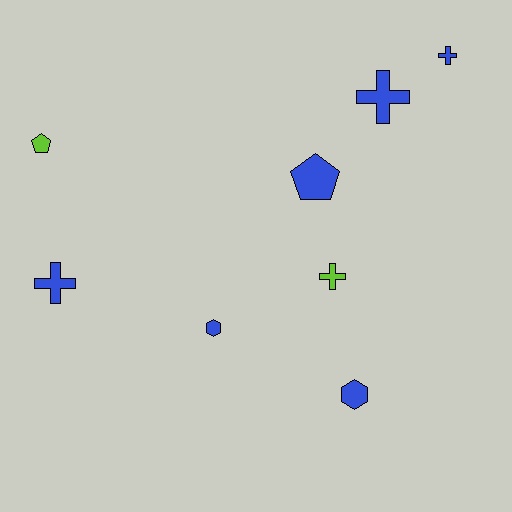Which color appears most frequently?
Blue, with 6 objects.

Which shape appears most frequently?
Cross, with 4 objects.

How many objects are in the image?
There are 8 objects.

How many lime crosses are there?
There is 1 lime cross.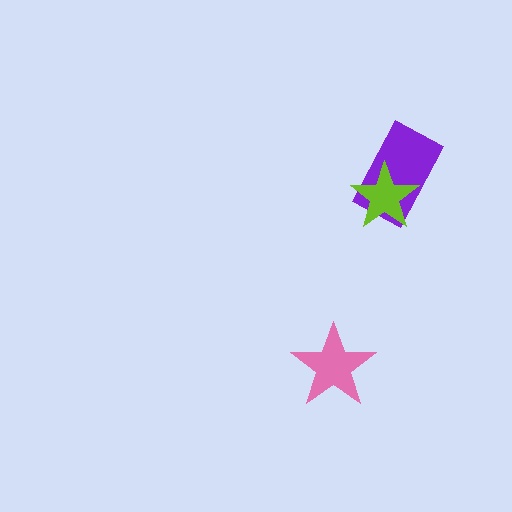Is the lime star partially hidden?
No, no other shape covers it.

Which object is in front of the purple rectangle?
The lime star is in front of the purple rectangle.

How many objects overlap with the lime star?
1 object overlaps with the lime star.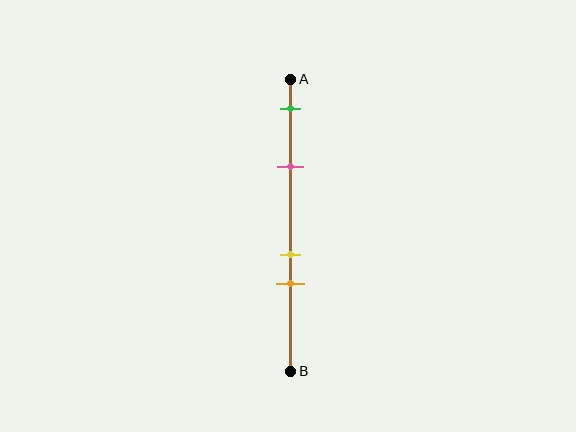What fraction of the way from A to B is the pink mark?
The pink mark is approximately 30% (0.3) of the way from A to B.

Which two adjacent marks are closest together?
The yellow and orange marks are the closest adjacent pair.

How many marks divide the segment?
There are 4 marks dividing the segment.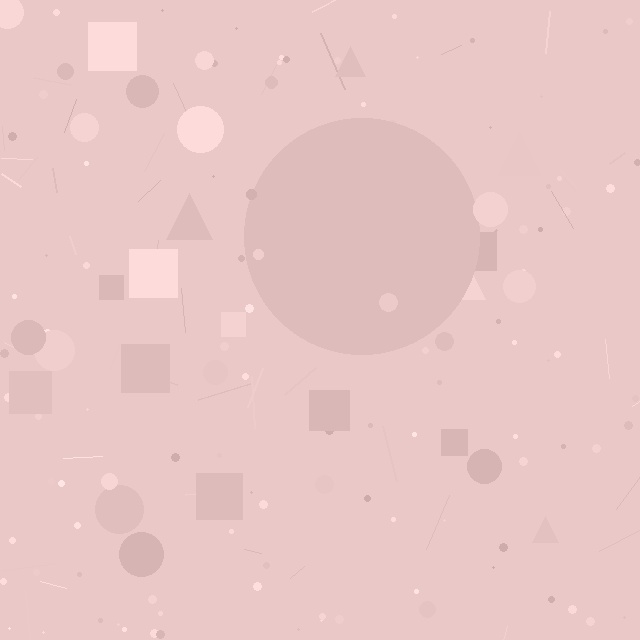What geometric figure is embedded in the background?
A circle is embedded in the background.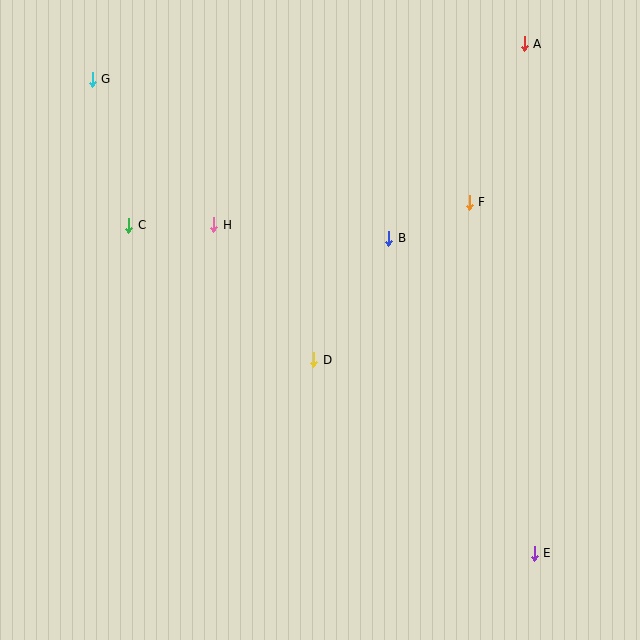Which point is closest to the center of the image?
Point D at (314, 360) is closest to the center.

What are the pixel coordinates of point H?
Point H is at (214, 225).